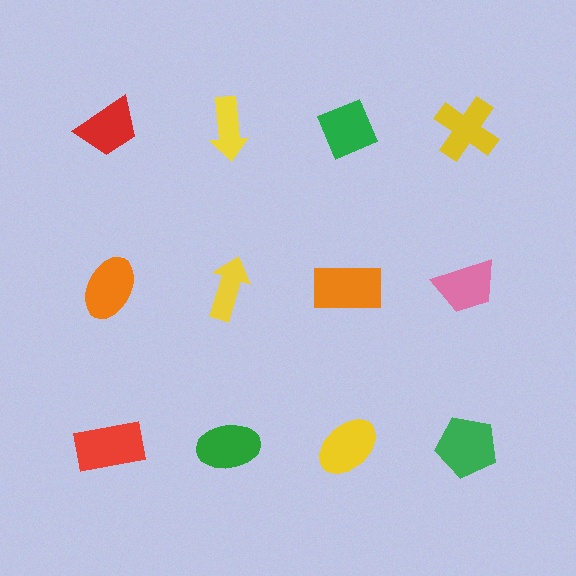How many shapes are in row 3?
4 shapes.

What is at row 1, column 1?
A red trapezoid.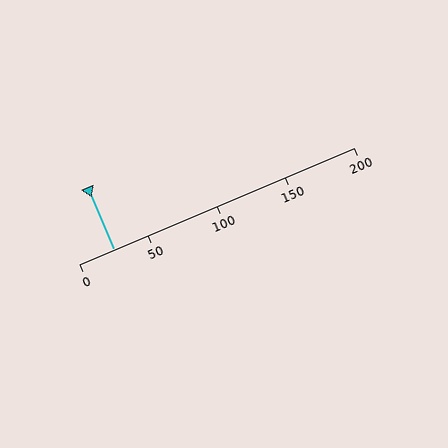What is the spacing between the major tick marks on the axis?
The major ticks are spaced 50 apart.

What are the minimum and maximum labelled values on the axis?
The axis runs from 0 to 200.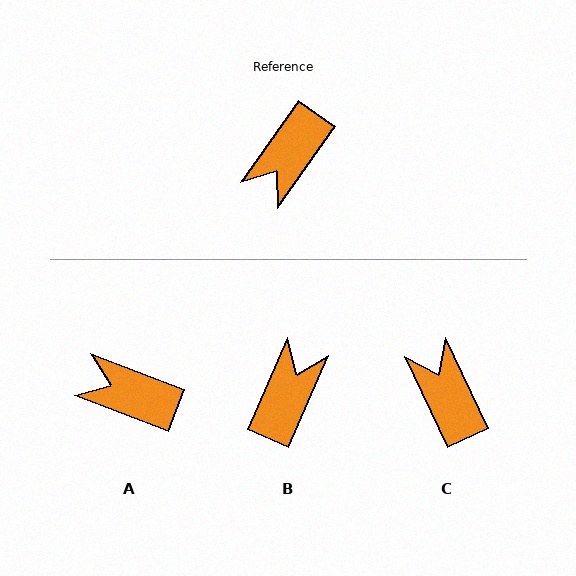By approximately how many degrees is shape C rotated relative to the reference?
Approximately 120 degrees clockwise.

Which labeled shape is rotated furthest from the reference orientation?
B, about 168 degrees away.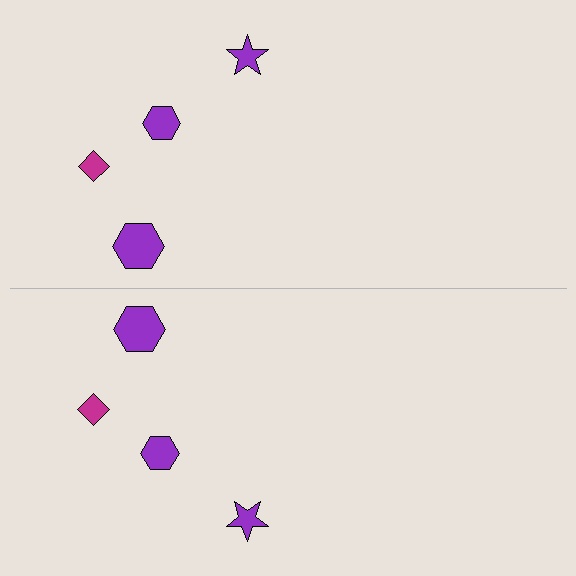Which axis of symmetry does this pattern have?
The pattern has a horizontal axis of symmetry running through the center of the image.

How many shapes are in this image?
There are 8 shapes in this image.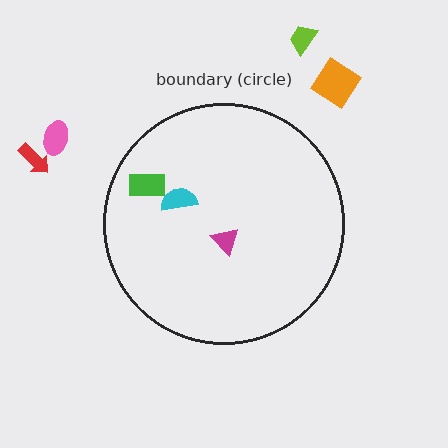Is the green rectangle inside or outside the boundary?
Inside.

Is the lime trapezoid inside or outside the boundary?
Outside.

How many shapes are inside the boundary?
3 inside, 4 outside.